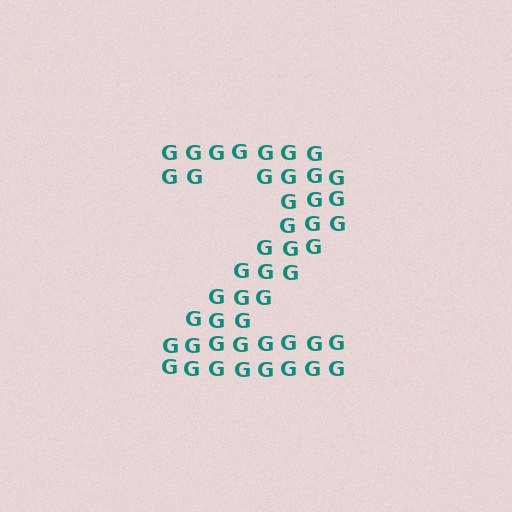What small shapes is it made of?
It is made of small letter G's.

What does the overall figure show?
The overall figure shows the digit 2.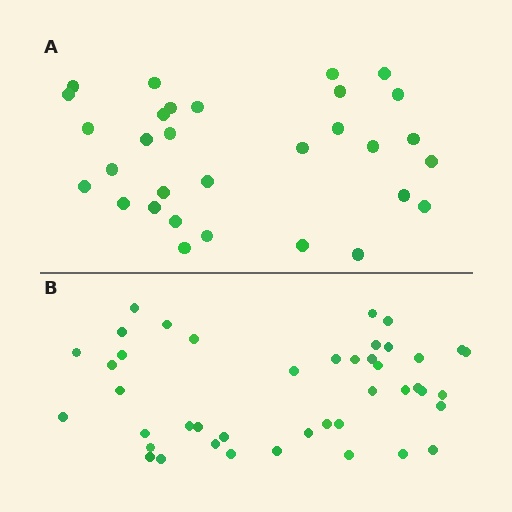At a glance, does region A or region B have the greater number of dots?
Region B (the bottom region) has more dots.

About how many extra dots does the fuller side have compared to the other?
Region B has roughly 12 or so more dots than region A.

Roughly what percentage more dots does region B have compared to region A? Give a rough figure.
About 40% more.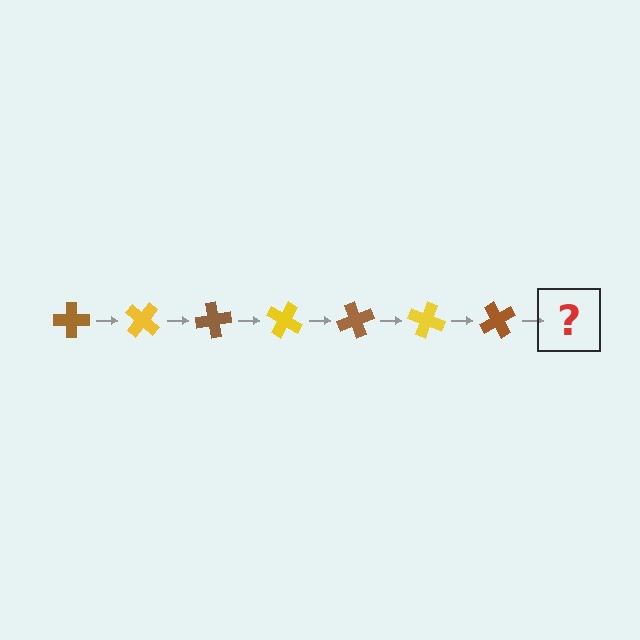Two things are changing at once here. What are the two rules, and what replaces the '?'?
The two rules are that it rotates 40 degrees each step and the color cycles through brown and yellow. The '?' should be a yellow cross, rotated 280 degrees from the start.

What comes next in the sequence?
The next element should be a yellow cross, rotated 280 degrees from the start.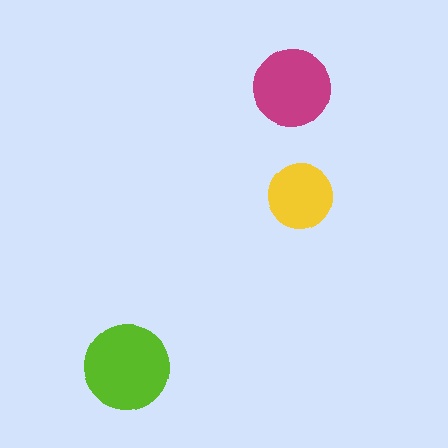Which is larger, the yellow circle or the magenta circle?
The magenta one.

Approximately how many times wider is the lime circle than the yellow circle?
About 1.5 times wider.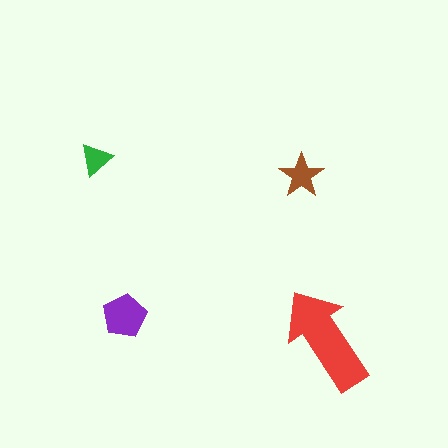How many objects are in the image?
There are 4 objects in the image.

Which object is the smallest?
The green triangle.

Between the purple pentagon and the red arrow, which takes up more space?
The red arrow.